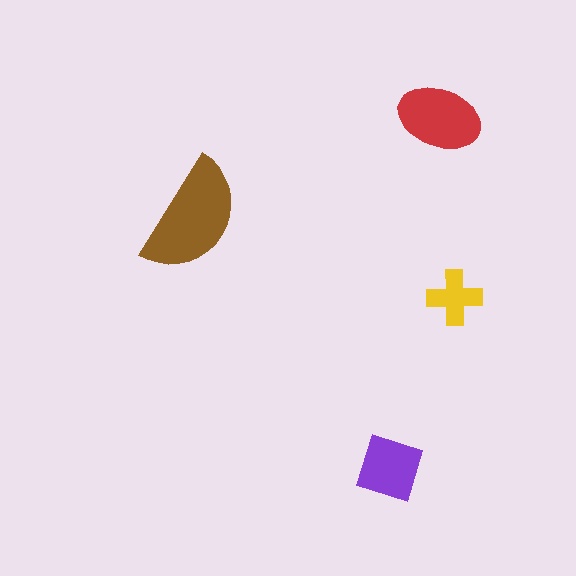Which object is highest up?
The red ellipse is topmost.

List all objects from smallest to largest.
The yellow cross, the purple square, the red ellipse, the brown semicircle.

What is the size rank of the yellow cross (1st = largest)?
4th.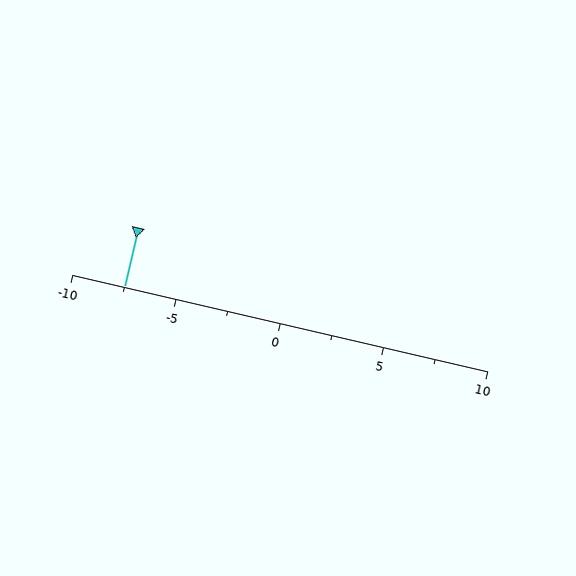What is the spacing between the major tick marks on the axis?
The major ticks are spaced 5 apart.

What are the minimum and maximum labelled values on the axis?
The axis runs from -10 to 10.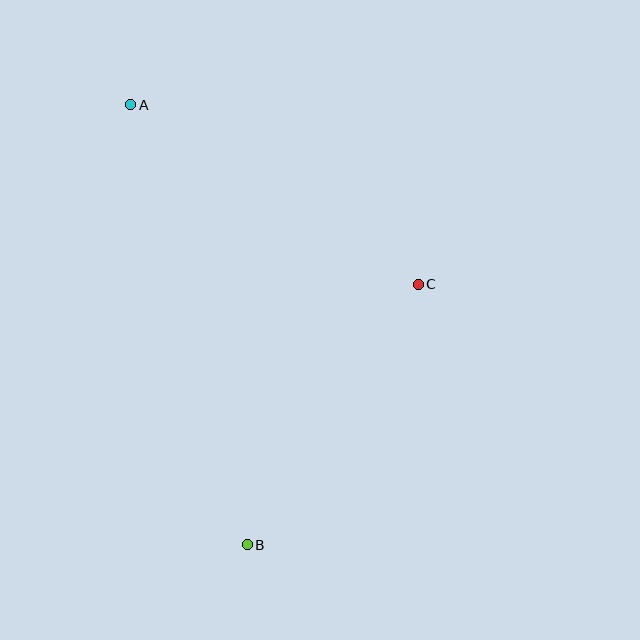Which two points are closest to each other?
Points B and C are closest to each other.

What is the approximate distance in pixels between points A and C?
The distance between A and C is approximately 339 pixels.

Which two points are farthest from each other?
Points A and B are farthest from each other.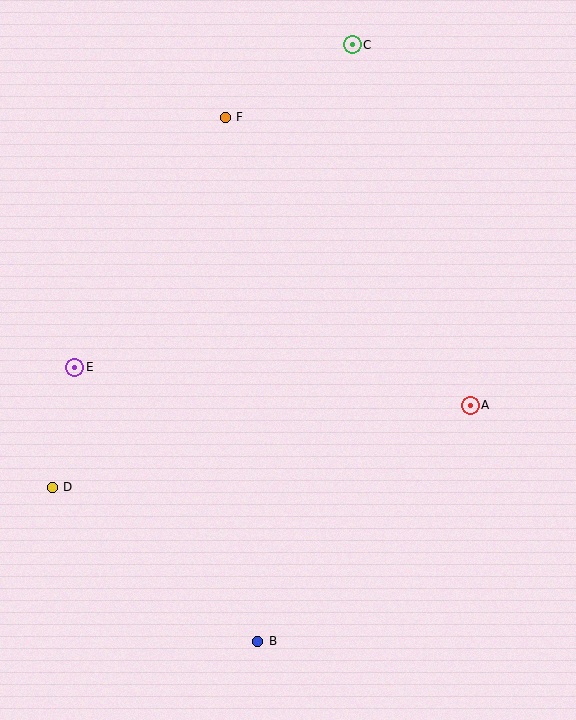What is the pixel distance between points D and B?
The distance between D and B is 257 pixels.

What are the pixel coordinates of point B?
Point B is at (258, 641).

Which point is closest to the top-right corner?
Point C is closest to the top-right corner.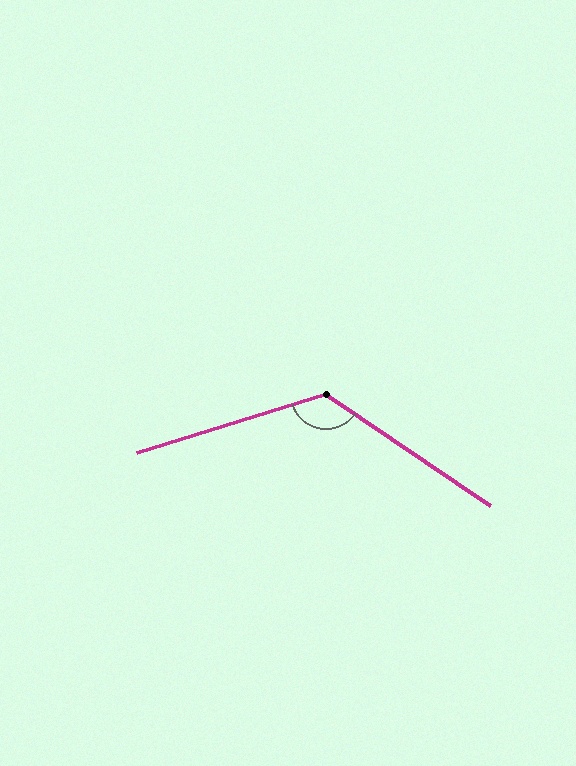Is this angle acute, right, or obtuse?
It is obtuse.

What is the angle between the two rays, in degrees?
Approximately 129 degrees.